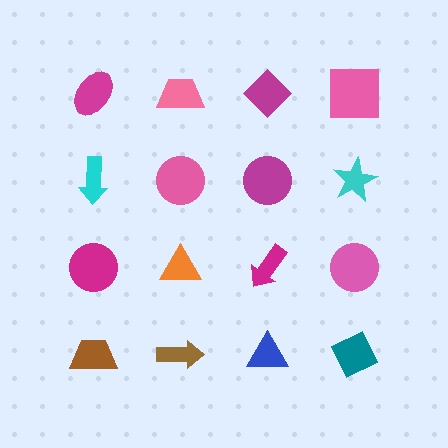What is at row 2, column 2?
A pink circle.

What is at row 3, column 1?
A magenta circle.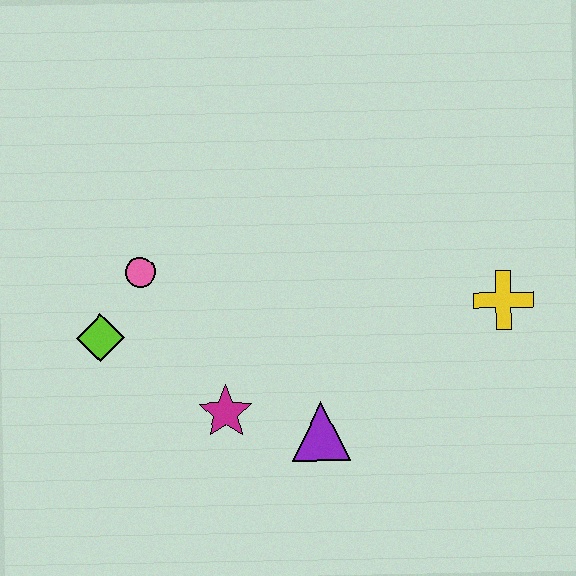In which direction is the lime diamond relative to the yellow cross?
The lime diamond is to the left of the yellow cross.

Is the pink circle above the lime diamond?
Yes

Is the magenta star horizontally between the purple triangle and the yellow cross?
No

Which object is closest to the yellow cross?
The purple triangle is closest to the yellow cross.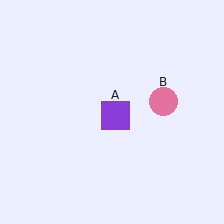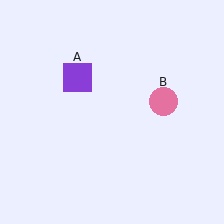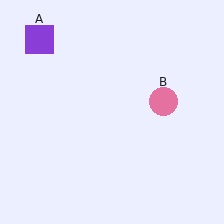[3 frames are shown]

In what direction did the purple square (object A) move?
The purple square (object A) moved up and to the left.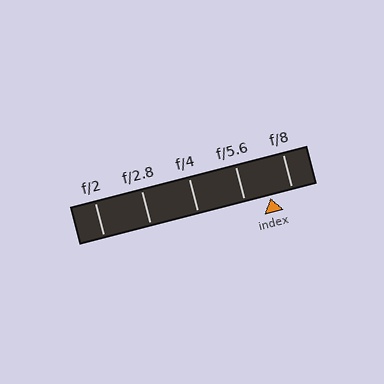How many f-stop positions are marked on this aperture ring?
There are 5 f-stop positions marked.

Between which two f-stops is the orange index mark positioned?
The index mark is between f/5.6 and f/8.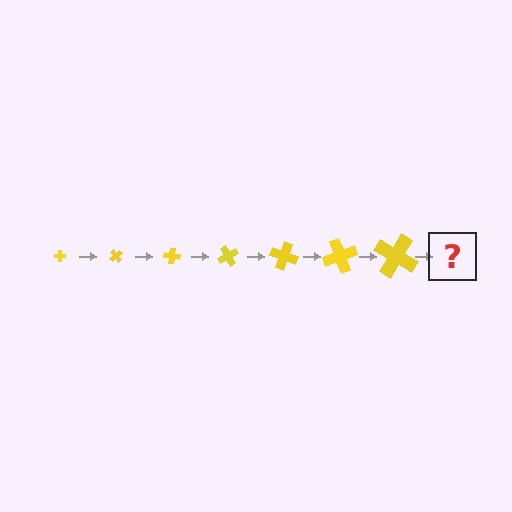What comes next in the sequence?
The next element should be a cross, larger than the previous one and rotated 350 degrees from the start.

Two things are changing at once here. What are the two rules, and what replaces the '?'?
The two rules are that the cross grows larger each step and it rotates 50 degrees each step. The '?' should be a cross, larger than the previous one and rotated 350 degrees from the start.